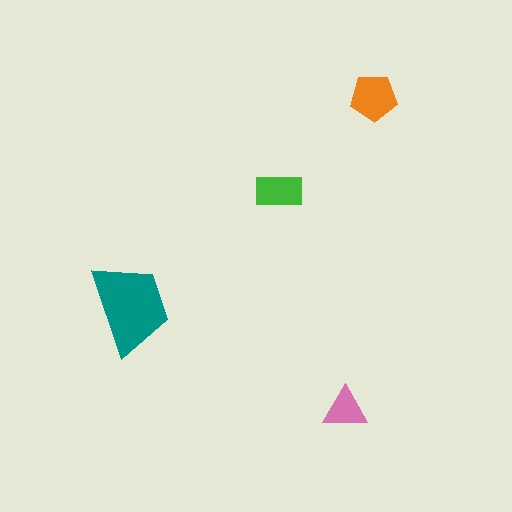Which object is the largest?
The teal trapezoid.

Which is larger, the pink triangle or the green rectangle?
The green rectangle.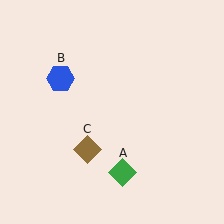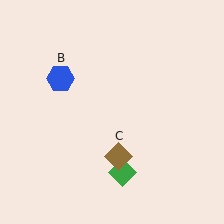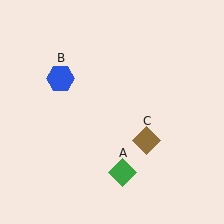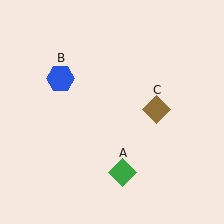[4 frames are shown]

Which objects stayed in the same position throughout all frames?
Green diamond (object A) and blue hexagon (object B) remained stationary.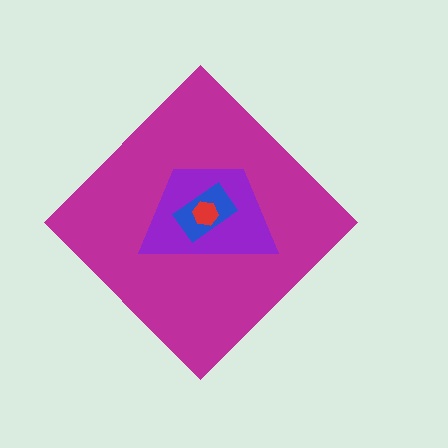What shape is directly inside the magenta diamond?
The purple trapezoid.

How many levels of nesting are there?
4.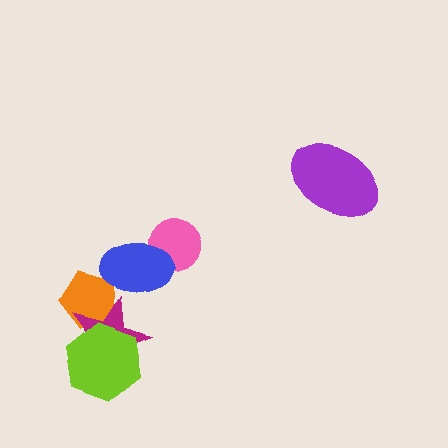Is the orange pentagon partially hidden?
Yes, it is partially covered by another shape.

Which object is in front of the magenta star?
The lime hexagon is in front of the magenta star.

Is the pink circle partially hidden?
Yes, it is partially covered by another shape.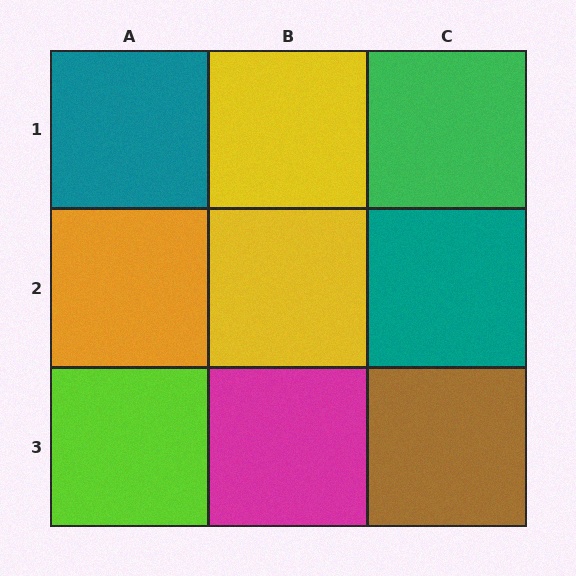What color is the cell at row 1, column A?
Teal.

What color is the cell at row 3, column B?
Magenta.